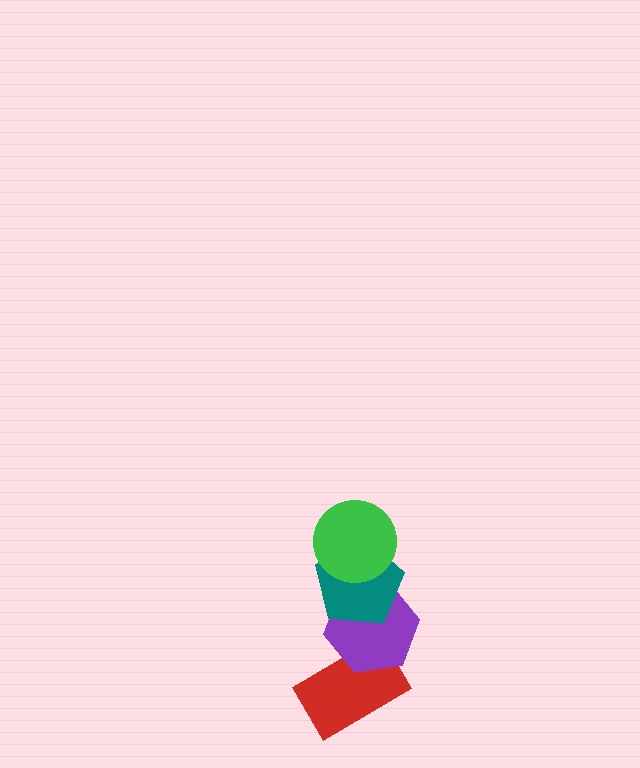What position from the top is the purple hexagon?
The purple hexagon is 3rd from the top.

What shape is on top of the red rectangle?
The purple hexagon is on top of the red rectangle.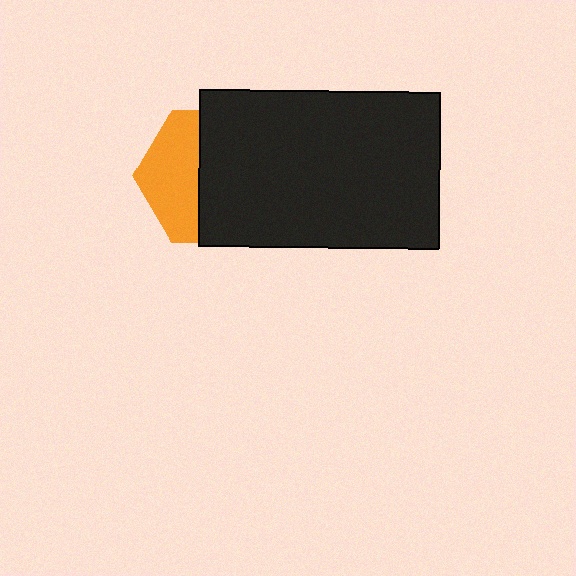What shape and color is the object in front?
The object in front is a black rectangle.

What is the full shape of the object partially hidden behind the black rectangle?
The partially hidden object is an orange hexagon.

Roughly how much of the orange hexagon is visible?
A small part of it is visible (roughly 41%).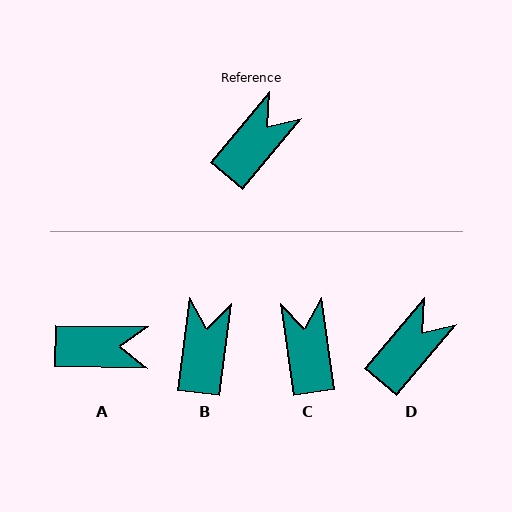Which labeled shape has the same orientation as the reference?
D.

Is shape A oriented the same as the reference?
No, it is off by about 51 degrees.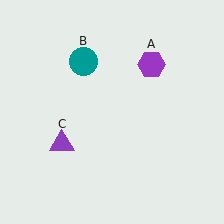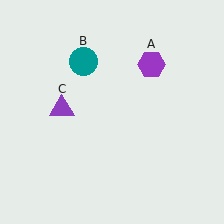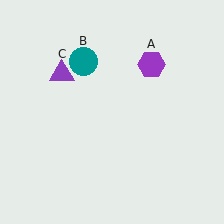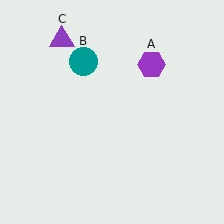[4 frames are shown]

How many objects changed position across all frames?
1 object changed position: purple triangle (object C).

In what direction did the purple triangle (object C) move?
The purple triangle (object C) moved up.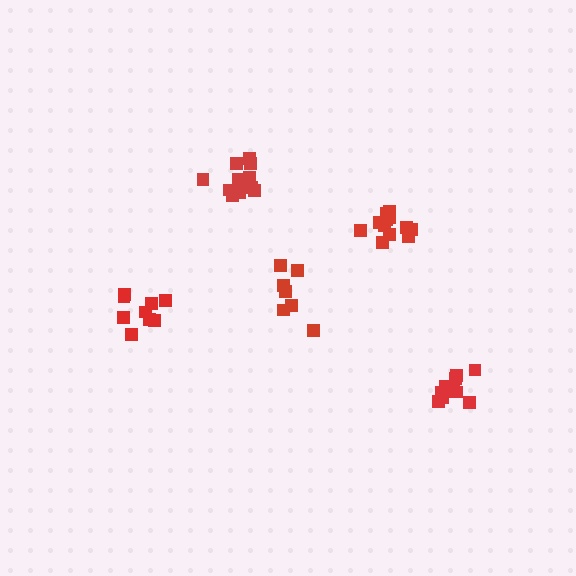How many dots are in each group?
Group 1: 12 dots, Group 2: 9 dots, Group 3: 7 dots, Group 4: 11 dots, Group 5: 12 dots (51 total).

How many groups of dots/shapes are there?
There are 5 groups.